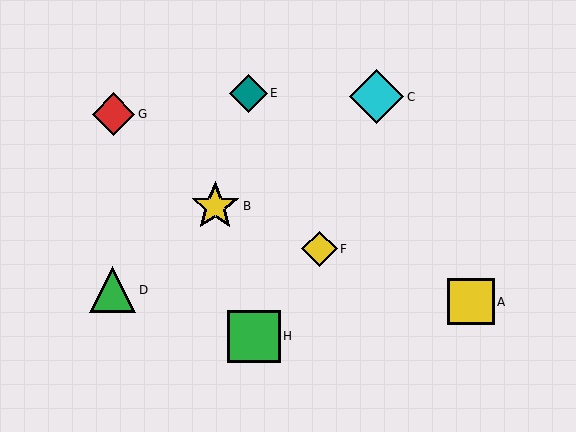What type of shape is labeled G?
Shape G is a red diamond.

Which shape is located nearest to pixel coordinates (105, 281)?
The green triangle (labeled D) at (113, 290) is nearest to that location.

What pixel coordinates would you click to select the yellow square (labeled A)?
Click at (471, 302) to select the yellow square A.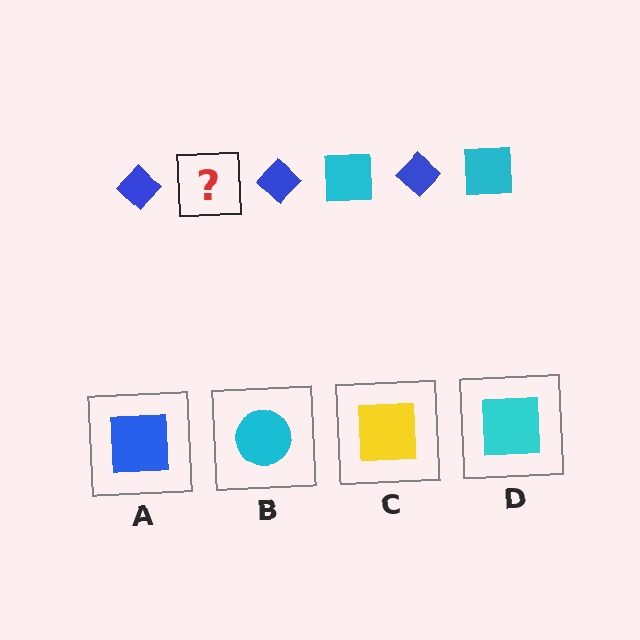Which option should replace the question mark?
Option D.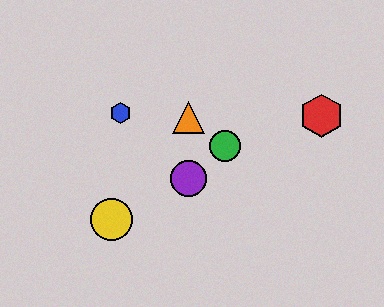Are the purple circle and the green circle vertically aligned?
No, the purple circle is at x≈189 and the green circle is at x≈225.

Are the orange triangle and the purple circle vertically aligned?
Yes, both are at x≈189.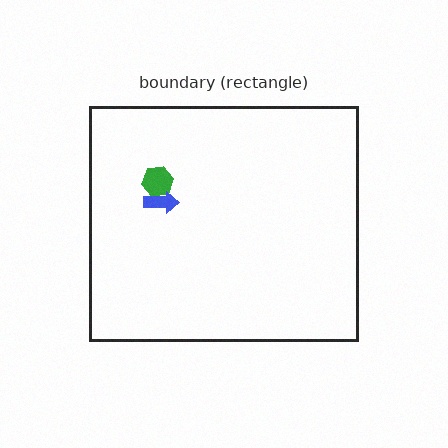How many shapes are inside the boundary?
2 inside, 0 outside.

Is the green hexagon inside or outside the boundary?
Inside.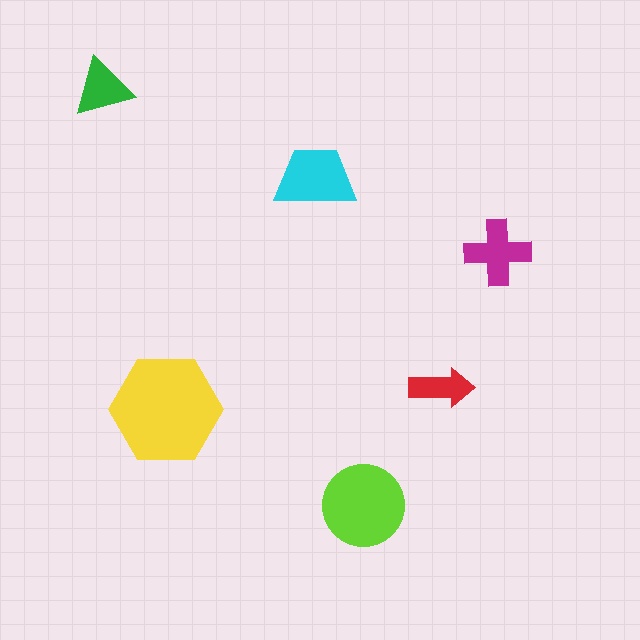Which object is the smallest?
The red arrow.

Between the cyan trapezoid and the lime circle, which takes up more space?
The lime circle.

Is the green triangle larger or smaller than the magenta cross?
Smaller.